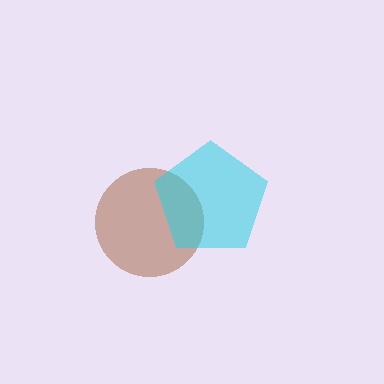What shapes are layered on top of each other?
The layered shapes are: a brown circle, a cyan pentagon.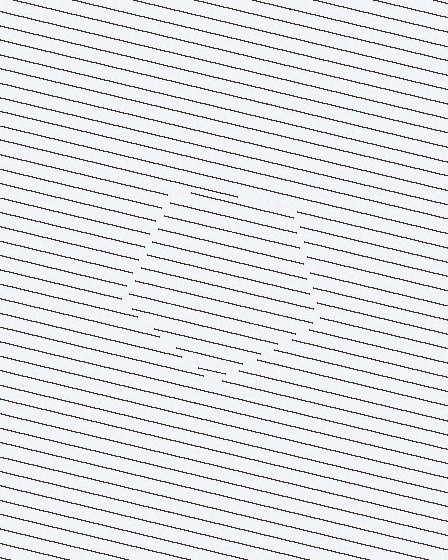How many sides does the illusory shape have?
5 sides — the line-ends trace a pentagon.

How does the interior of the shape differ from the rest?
The interior of the shape contains the same grating, shifted by half a period — the contour is defined by the phase discontinuity where line-ends from the inner and outer gratings abut.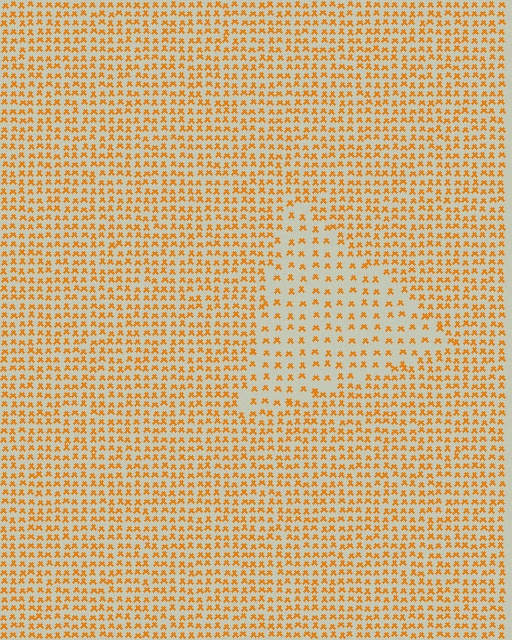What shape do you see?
I see a triangle.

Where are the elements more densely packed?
The elements are more densely packed outside the triangle boundary.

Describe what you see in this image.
The image contains small orange elements arranged at two different densities. A triangle-shaped region is visible where the elements are less densely packed than the surrounding area.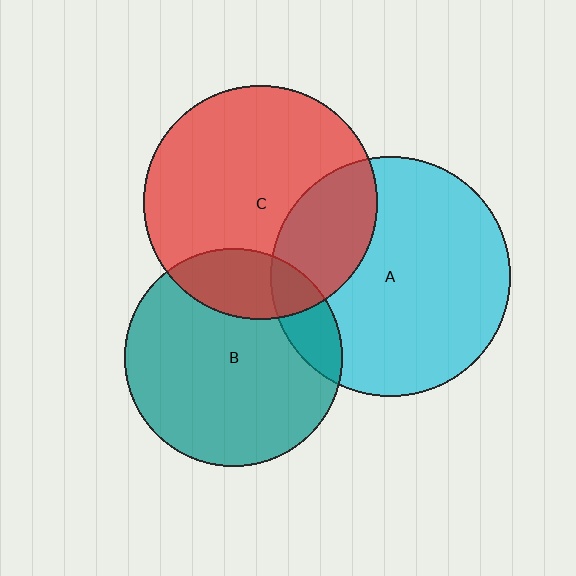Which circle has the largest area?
Circle A (cyan).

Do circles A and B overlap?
Yes.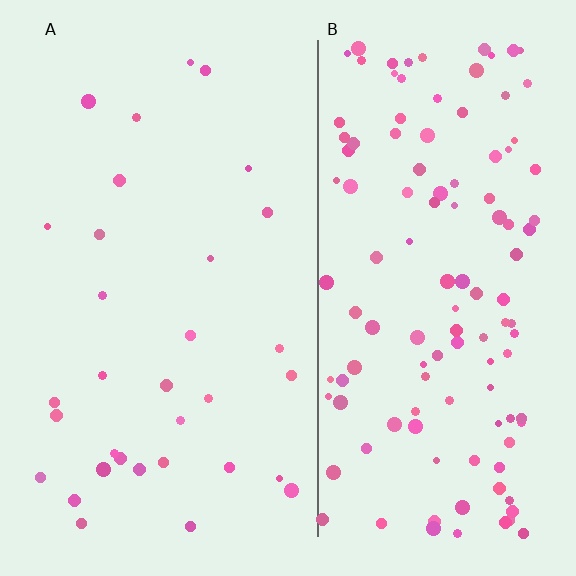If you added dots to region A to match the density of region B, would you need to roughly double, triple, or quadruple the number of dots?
Approximately quadruple.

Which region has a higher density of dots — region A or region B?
B (the right).